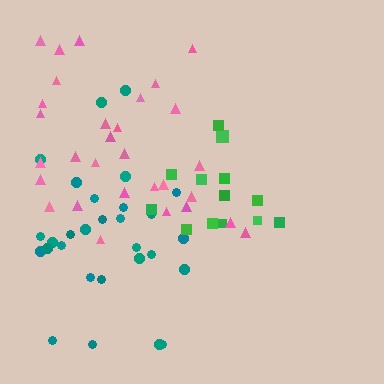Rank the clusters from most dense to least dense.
green, pink, teal.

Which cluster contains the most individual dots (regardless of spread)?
Pink (31).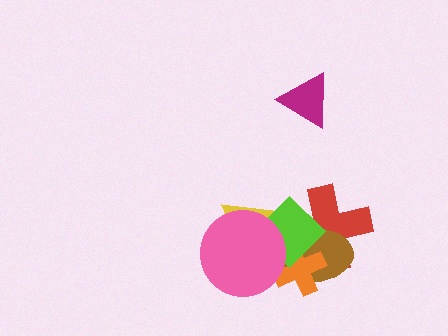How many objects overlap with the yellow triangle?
5 objects overlap with the yellow triangle.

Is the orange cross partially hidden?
Yes, it is partially covered by another shape.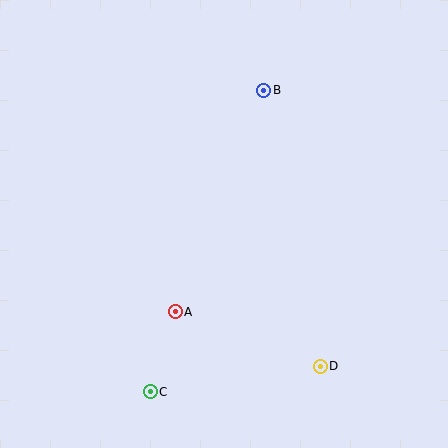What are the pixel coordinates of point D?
Point D is at (320, 366).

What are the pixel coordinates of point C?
Point C is at (150, 392).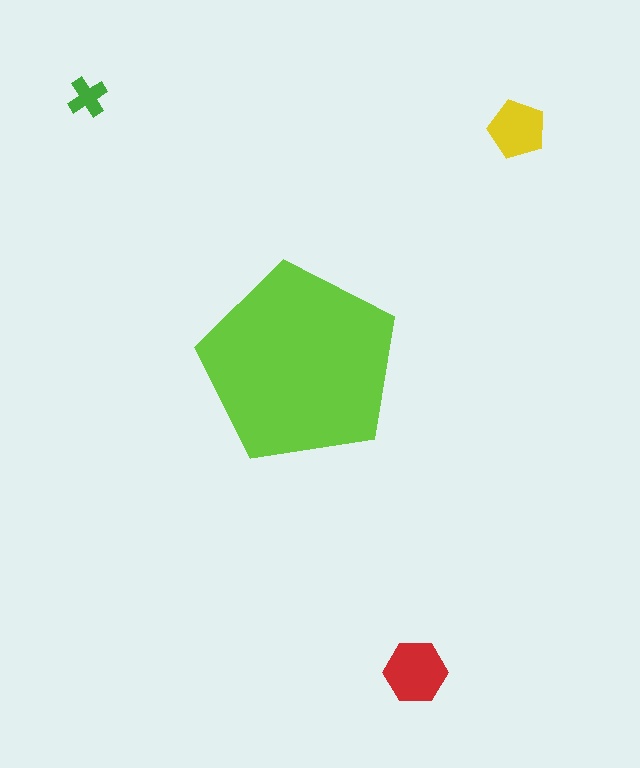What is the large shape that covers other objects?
A lime pentagon.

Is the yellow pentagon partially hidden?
No, the yellow pentagon is fully visible.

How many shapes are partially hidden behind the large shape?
0 shapes are partially hidden.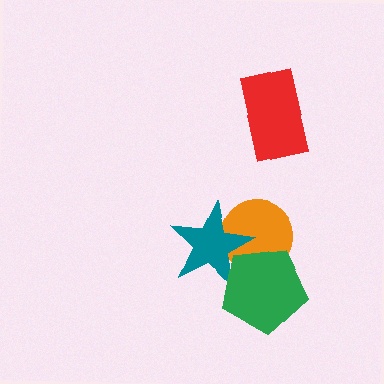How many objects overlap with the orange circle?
2 objects overlap with the orange circle.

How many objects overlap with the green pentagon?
2 objects overlap with the green pentagon.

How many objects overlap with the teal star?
2 objects overlap with the teal star.